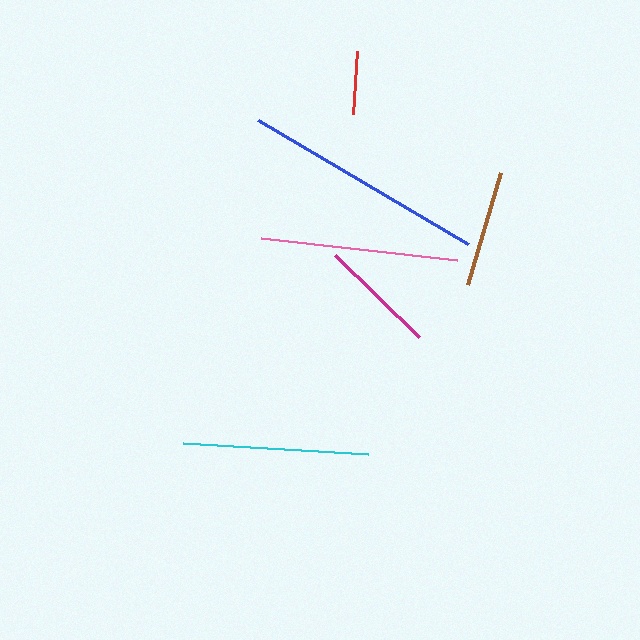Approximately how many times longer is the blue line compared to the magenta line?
The blue line is approximately 2.1 times the length of the magenta line.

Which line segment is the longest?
The blue line is the longest at approximately 244 pixels.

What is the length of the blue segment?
The blue segment is approximately 244 pixels long.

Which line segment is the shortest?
The red line is the shortest at approximately 63 pixels.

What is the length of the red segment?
The red segment is approximately 63 pixels long.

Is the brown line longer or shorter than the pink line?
The pink line is longer than the brown line.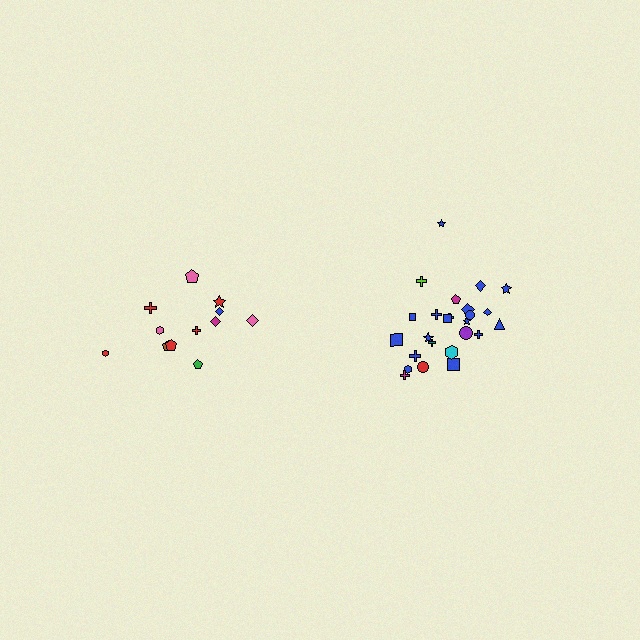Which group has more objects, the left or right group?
The right group.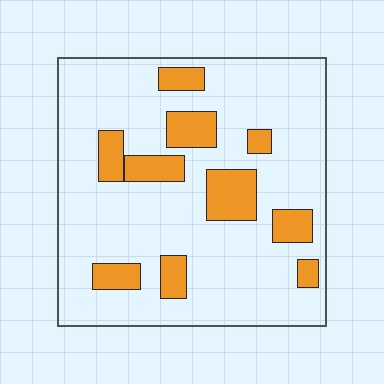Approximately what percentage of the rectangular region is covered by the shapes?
Approximately 20%.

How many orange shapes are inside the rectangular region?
10.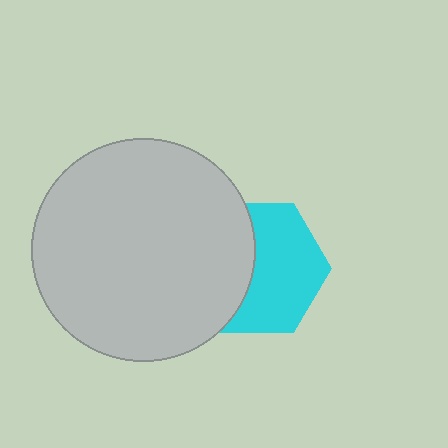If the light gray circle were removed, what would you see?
You would see the complete cyan hexagon.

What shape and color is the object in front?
The object in front is a light gray circle.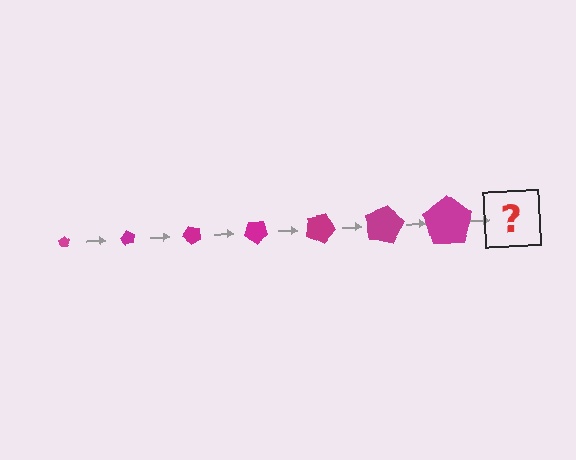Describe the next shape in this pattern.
It should be a pentagon, larger than the previous one and rotated 420 degrees from the start.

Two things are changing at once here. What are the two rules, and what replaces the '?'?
The two rules are that the pentagon grows larger each step and it rotates 60 degrees each step. The '?' should be a pentagon, larger than the previous one and rotated 420 degrees from the start.